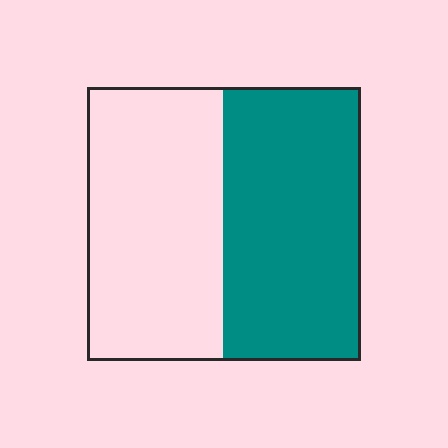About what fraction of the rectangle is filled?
About one half (1/2).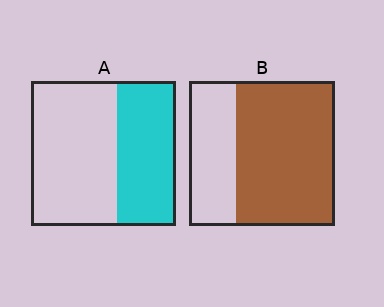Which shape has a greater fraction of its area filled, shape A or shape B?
Shape B.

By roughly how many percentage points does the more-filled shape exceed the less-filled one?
By roughly 25 percentage points (B over A).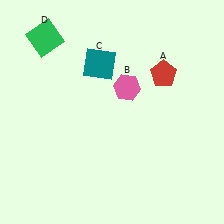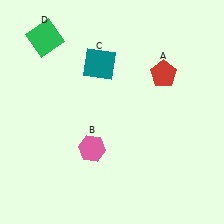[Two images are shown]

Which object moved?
The pink hexagon (B) moved down.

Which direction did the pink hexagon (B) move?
The pink hexagon (B) moved down.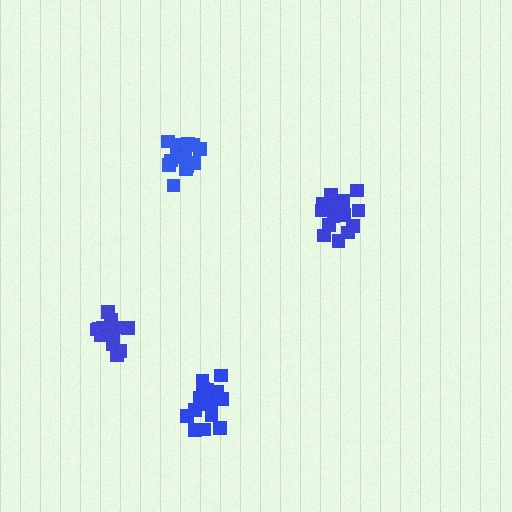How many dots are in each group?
Group 1: 20 dots, Group 2: 16 dots, Group 3: 14 dots, Group 4: 16 dots (66 total).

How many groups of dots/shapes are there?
There are 4 groups.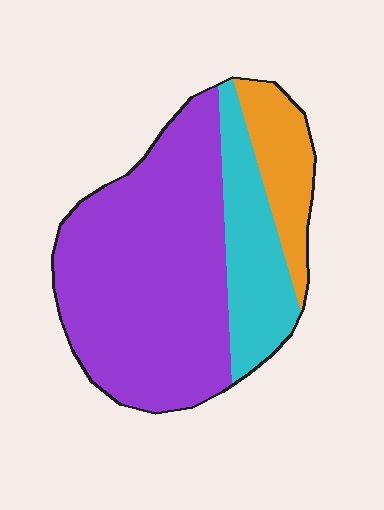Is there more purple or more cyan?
Purple.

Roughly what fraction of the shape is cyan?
Cyan covers 21% of the shape.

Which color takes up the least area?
Orange, at roughly 15%.